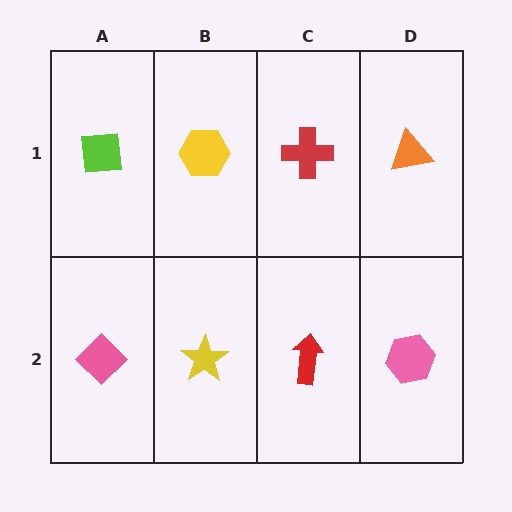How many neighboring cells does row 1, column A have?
2.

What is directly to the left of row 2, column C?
A yellow star.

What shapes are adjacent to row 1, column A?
A pink diamond (row 2, column A), a yellow hexagon (row 1, column B).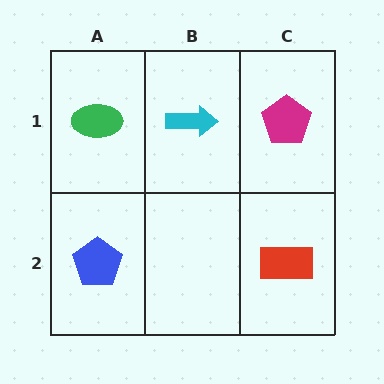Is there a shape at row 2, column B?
No, that cell is empty.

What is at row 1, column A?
A green ellipse.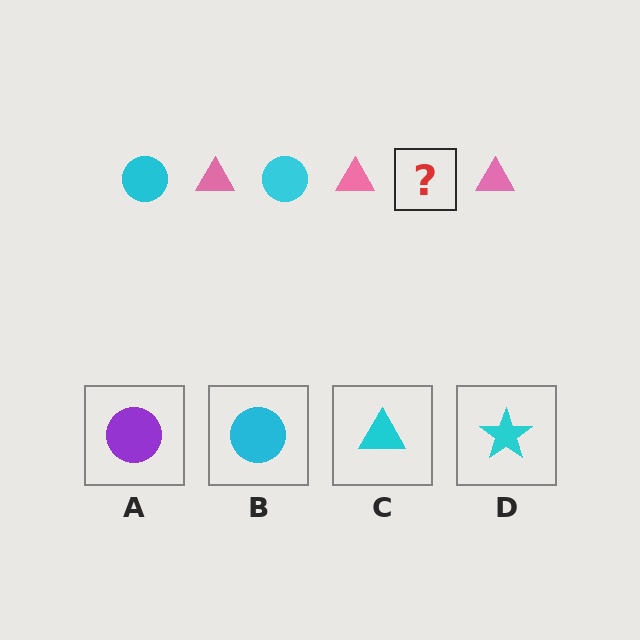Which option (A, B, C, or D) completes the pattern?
B.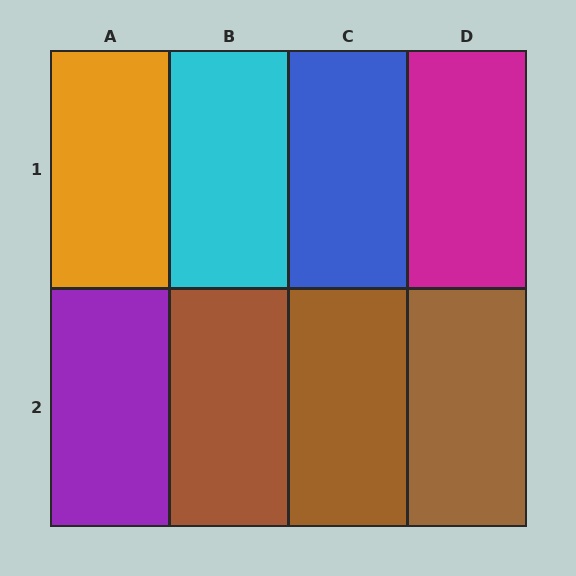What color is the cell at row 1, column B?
Cyan.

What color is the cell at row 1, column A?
Orange.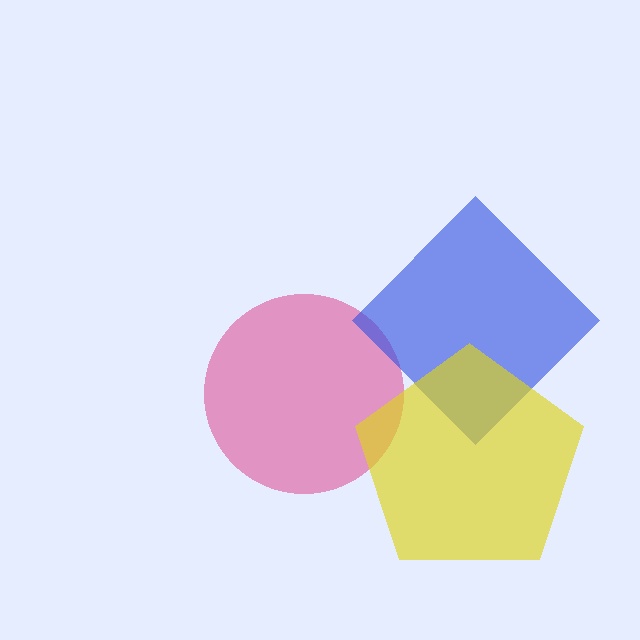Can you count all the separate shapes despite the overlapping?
Yes, there are 3 separate shapes.